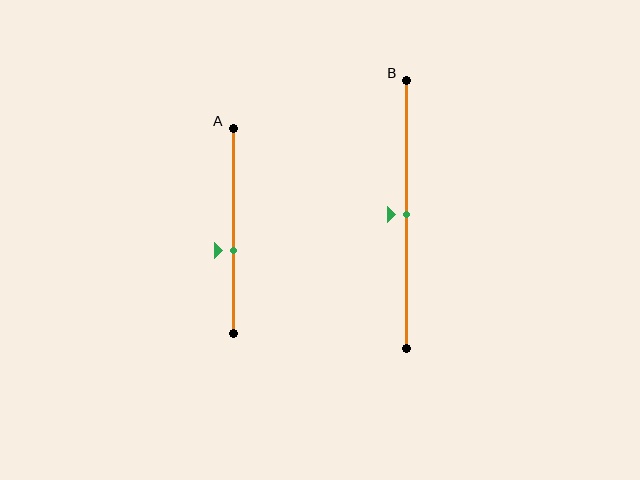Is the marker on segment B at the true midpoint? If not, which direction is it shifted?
Yes, the marker on segment B is at the true midpoint.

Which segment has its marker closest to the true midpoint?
Segment B has its marker closest to the true midpoint.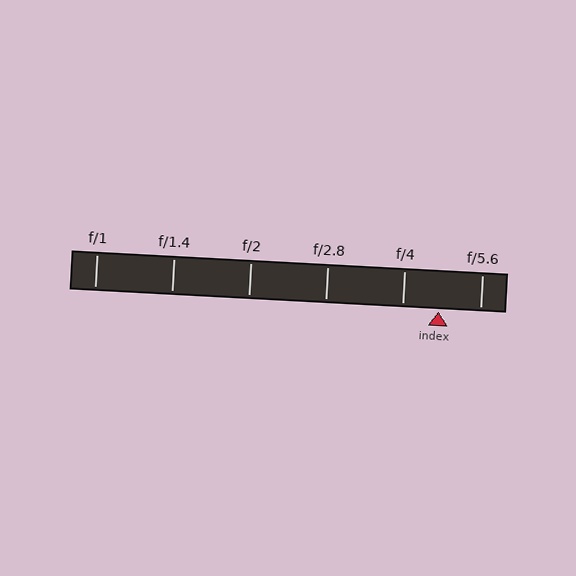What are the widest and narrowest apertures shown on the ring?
The widest aperture shown is f/1 and the narrowest is f/5.6.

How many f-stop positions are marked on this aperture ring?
There are 6 f-stop positions marked.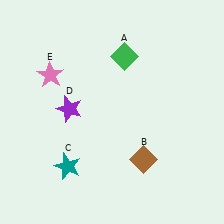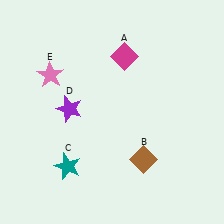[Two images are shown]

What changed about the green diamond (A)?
In Image 1, A is green. In Image 2, it changed to magenta.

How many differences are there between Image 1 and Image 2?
There is 1 difference between the two images.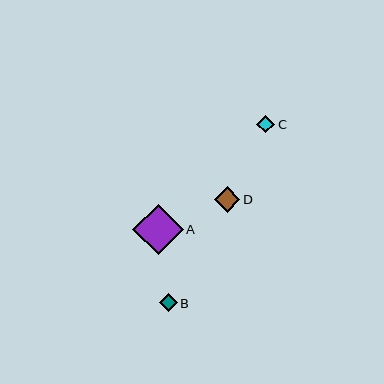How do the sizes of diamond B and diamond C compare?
Diamond B and diamond C are approximately the same size.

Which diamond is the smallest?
Diamond C is the smallest with a size of approximately 18 pixels.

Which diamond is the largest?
Diamond A is the largest with a size of approximately 50 pixels.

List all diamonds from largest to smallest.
From largest to smallest: A, D, B, C.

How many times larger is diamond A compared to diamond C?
Diamond A is approximately 2.8 times the size of diamond C.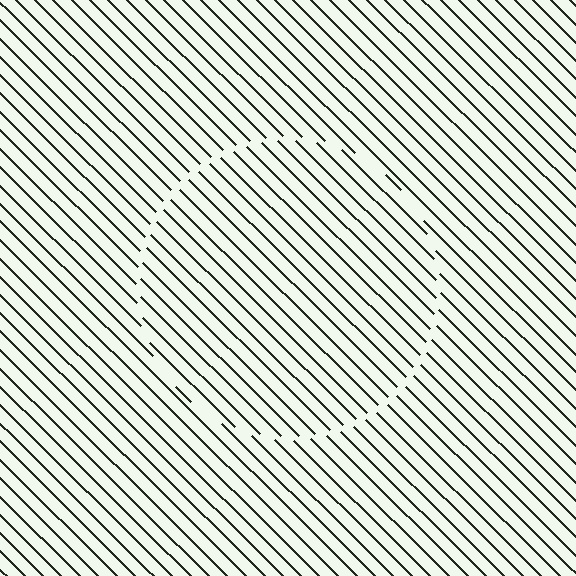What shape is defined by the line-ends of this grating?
An illusory circle. The interior of the shape contains the same grating, shifted by half a period — the contour is defined by the phase discontinuity where line-ends from the inner and outer gratings abut.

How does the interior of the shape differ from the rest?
The interior of the shape contains the same grating, shifted by half a period — the contour is defined by the phase discontinuity where line-ends from the inner and outer gratings abut.